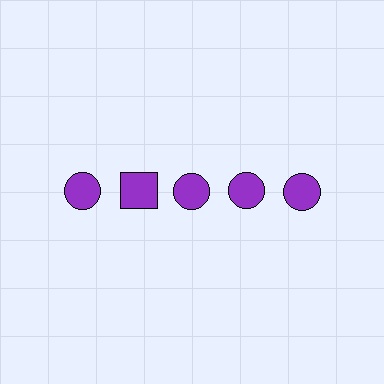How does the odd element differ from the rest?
It has a different shape: square instead of circle.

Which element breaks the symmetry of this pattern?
The purple square in the top row, second from left column breaks the symmetry. All other shapes are purple circles.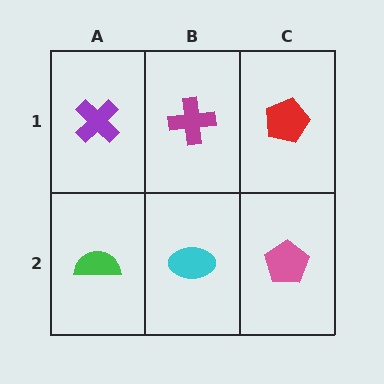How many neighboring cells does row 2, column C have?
2.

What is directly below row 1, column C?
A pink pentagon.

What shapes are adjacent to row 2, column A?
A purple cross (row 1, column A), a cyan ellipse (row 2, column B).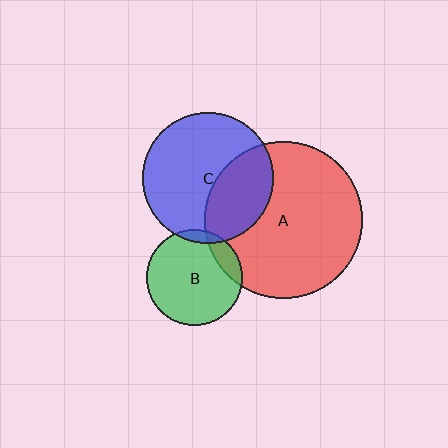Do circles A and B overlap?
Yes.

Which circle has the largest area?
Circle A (red).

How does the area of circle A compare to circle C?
Approximately 1.4 times.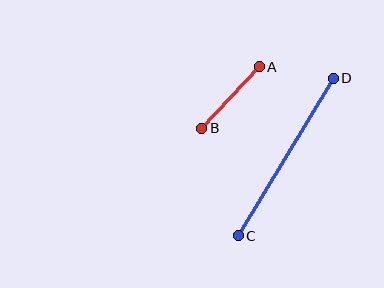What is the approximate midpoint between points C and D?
The midpoint is at approximately (286, 157) pixels.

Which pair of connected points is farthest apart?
Points C and D are farthest apart.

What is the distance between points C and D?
The distance is approximately 184 pixels.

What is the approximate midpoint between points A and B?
The midpoint is at approximately (230, 98) pixels.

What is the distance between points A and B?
The distance is approximately 84 pixels.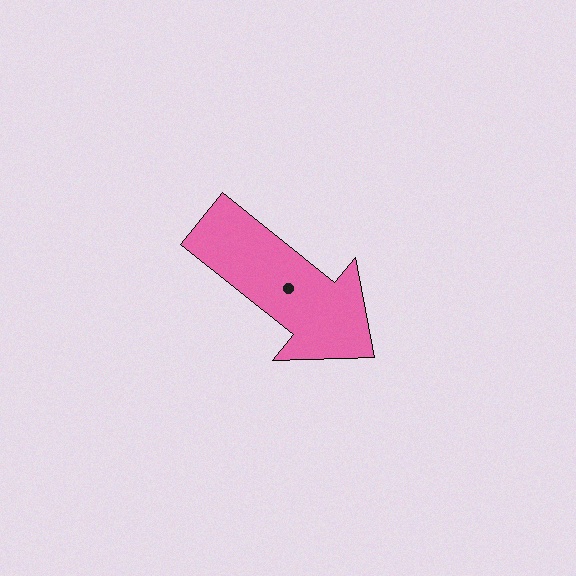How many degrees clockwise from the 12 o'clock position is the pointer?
Approximately 129 degrees.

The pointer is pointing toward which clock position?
Roughly 4 o'clock.